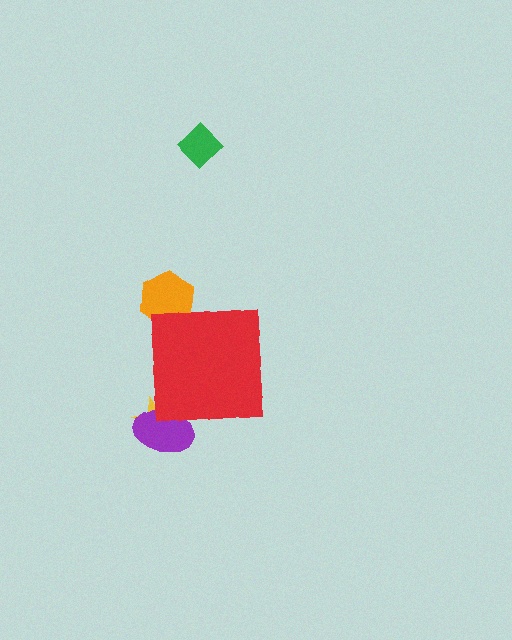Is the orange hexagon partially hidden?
Yes, the orange hexagon is partially hidden behind the red square.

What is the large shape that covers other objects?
A red square.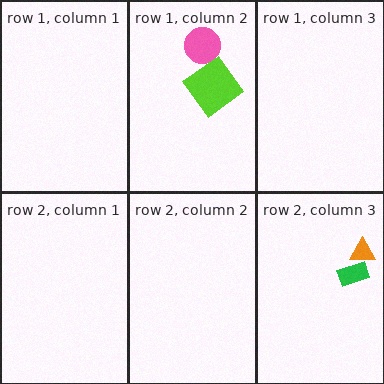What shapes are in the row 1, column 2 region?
The pink circle, the lime diamond.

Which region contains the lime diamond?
The row 1, column 2 region.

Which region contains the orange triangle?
The row 2, column 3 region.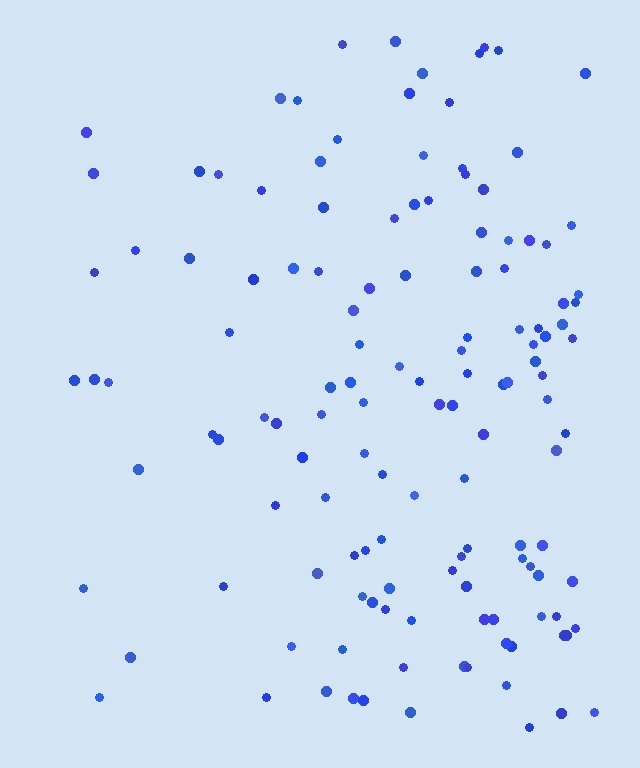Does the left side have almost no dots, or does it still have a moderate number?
Still a moderate number, just noticeably fewer than the right.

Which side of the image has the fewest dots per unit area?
The left.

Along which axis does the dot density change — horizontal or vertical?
Horizontal.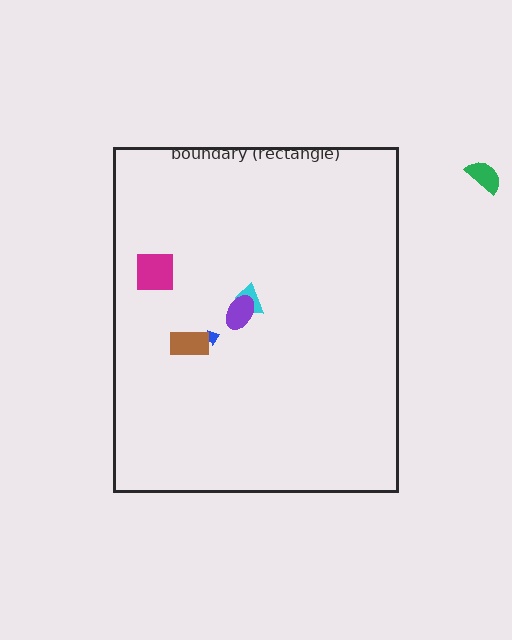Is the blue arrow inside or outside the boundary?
Inside.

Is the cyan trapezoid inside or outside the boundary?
Inside.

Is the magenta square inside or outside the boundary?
Inside.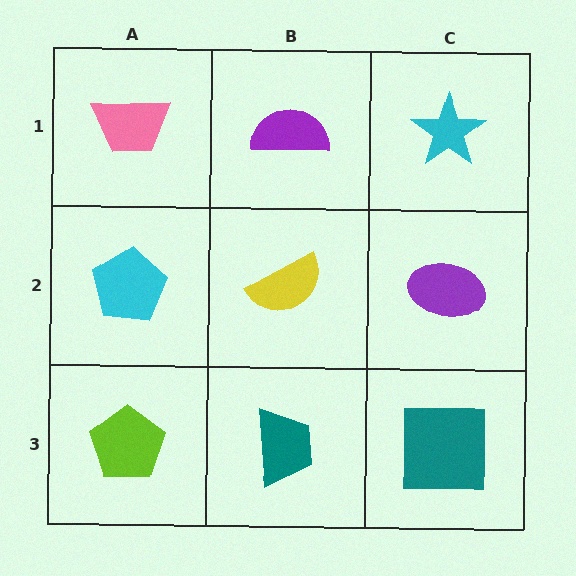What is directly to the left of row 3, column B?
A lime pentagon.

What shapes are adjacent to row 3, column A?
A cyan pentagon (row 2, column A), a teal trapezoid (row 3, column B).